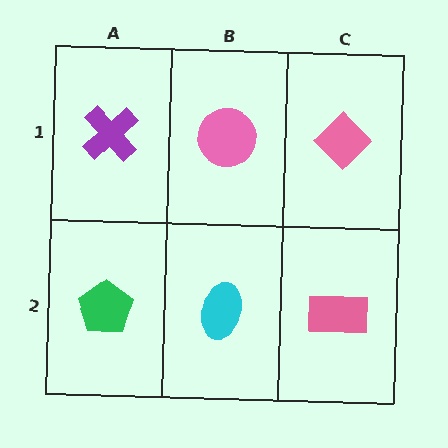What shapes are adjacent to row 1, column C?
A pink rectangle (row 2, column C), a pink circle (row 1, column B).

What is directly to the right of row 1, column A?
A pink circle.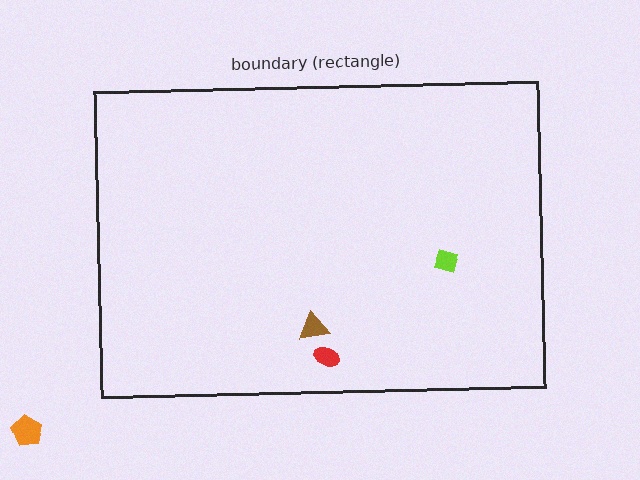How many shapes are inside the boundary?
3 inside, 1 outside.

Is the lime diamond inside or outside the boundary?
Inside.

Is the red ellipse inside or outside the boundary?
Inside.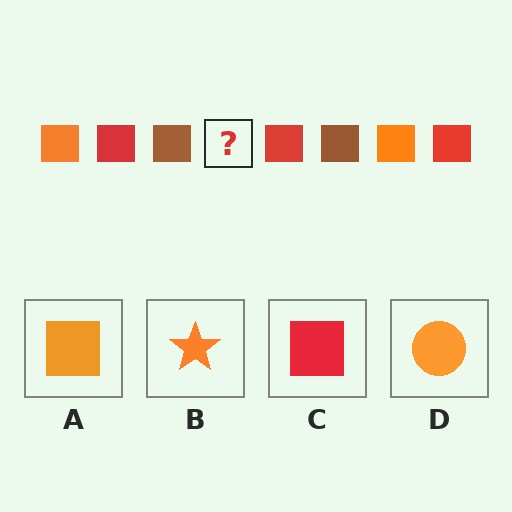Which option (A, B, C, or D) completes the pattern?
A.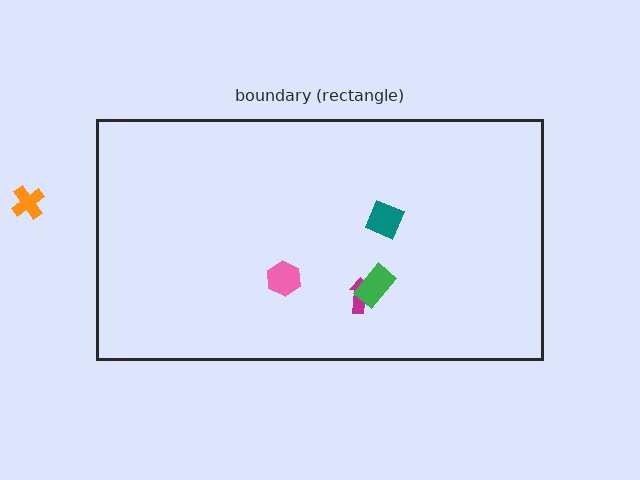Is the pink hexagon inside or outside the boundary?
Inside.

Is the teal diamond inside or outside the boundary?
Inside.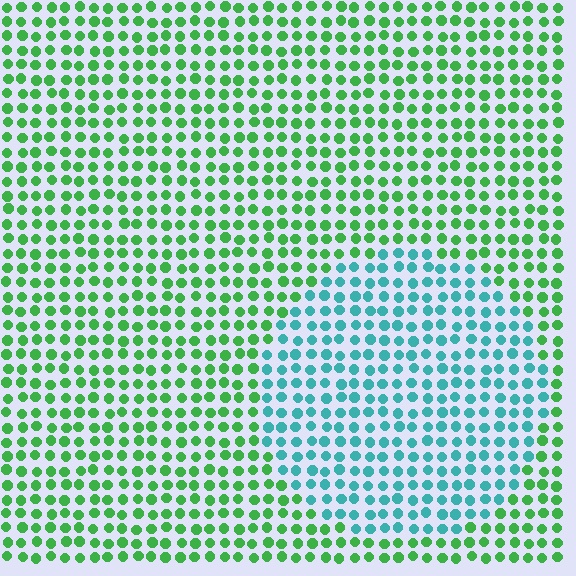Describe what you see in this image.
The image is filled with small green elements in a uniform arrangement. A circle-shaped region is visible where the elements are tinted to a slightly different hue, forming a subtle color boundary.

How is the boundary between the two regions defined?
The boundary is defined purely by a slight shift in hue (about 53 degrees). Spacing, size, and orientation are identical on both sides.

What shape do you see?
I see a circle.